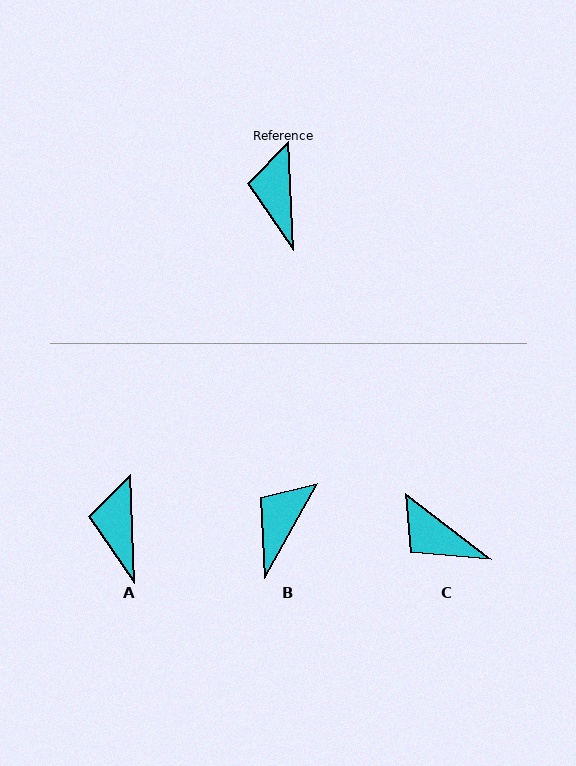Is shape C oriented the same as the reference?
No, it is off by about 50 degrees.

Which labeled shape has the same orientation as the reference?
A.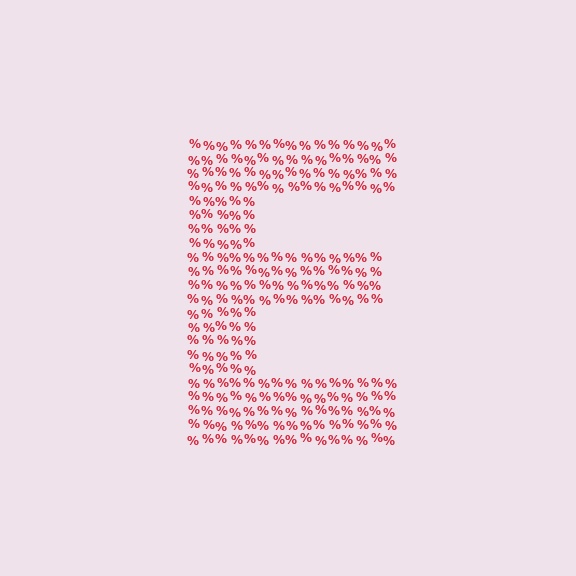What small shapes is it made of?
It is made of small percent signs.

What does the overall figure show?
The overall figure shows the letter E.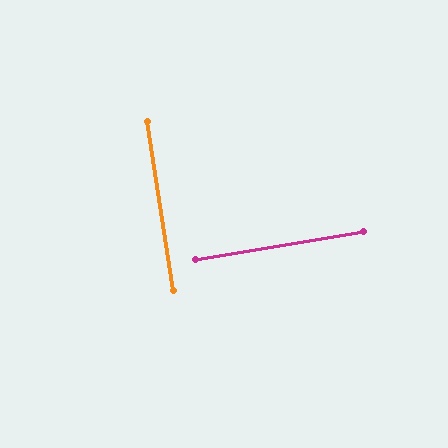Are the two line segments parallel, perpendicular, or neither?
Perpendicular — they meet at approximately 89°.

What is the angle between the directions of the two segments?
Approximately 89 degrees.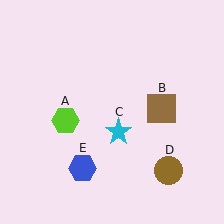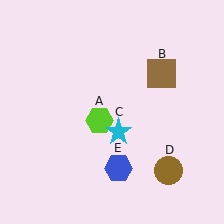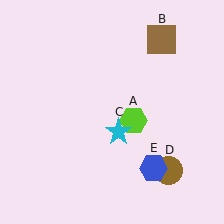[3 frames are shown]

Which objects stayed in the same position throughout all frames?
Cyan star (object C) and brown circle (object D) remained stationary.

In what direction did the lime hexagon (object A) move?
The lime hexagon (object A) moved right.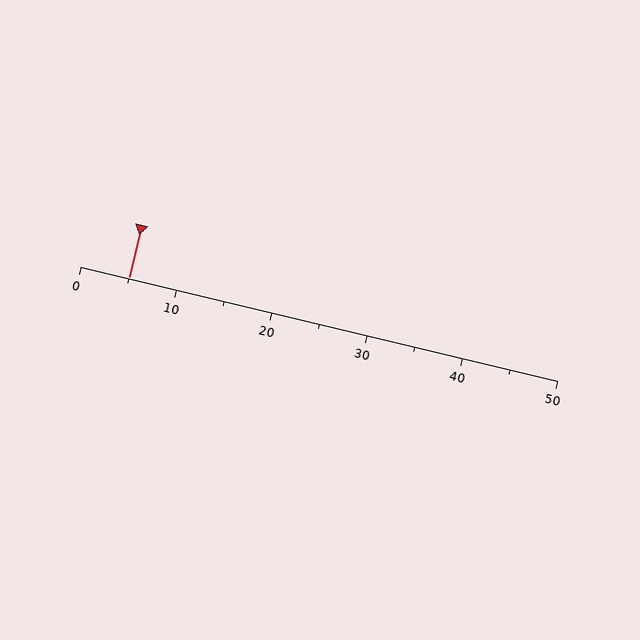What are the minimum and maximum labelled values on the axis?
The axis runs from 0 to 50.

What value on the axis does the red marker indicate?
The marker indicates approximately 5.